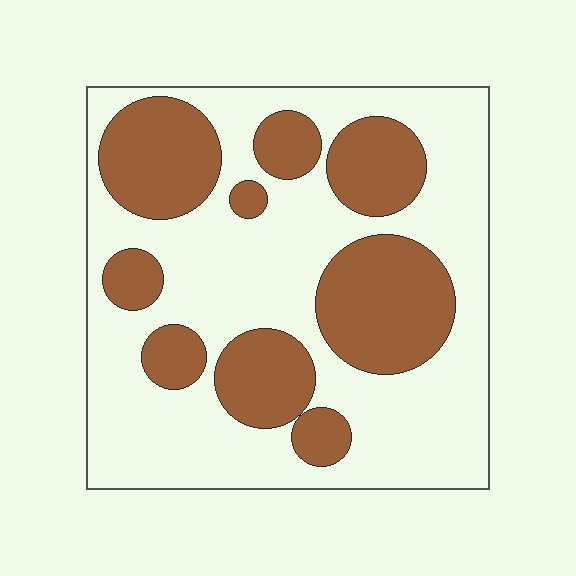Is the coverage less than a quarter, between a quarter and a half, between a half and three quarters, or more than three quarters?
Between a quarter and a half.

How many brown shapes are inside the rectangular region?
9.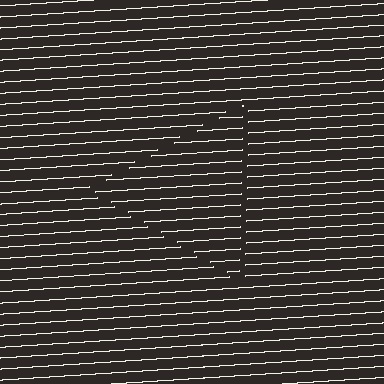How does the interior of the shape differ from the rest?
The interior of the shape contains the same grating, shifted by half a period — the contour is defined by the phase discontinuity where line-ends from the inner and outer gratings abut.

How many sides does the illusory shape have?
3 sides — the line-ends trace a triangle.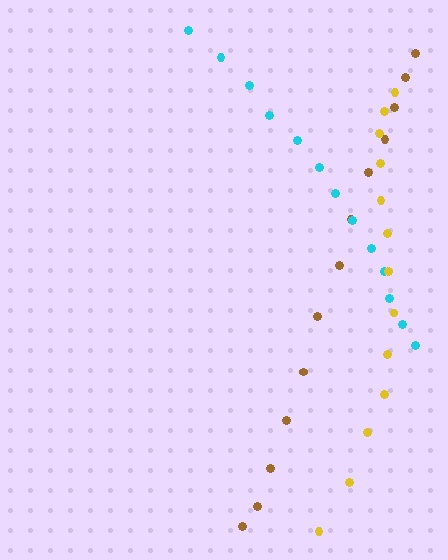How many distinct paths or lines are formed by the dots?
There are 3 distinct paths.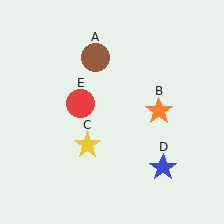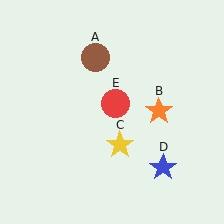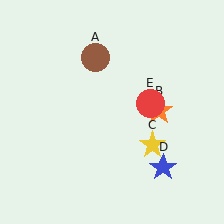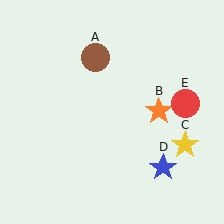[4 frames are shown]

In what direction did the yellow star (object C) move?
The yellow star (object C) moved right.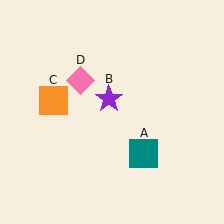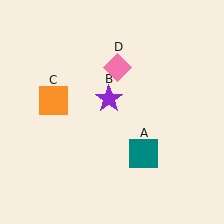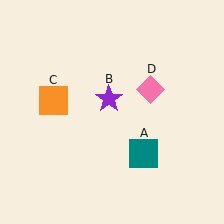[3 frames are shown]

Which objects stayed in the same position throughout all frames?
Teal square (object A) and purple star (object B) and orange square (object C) remained stationary.